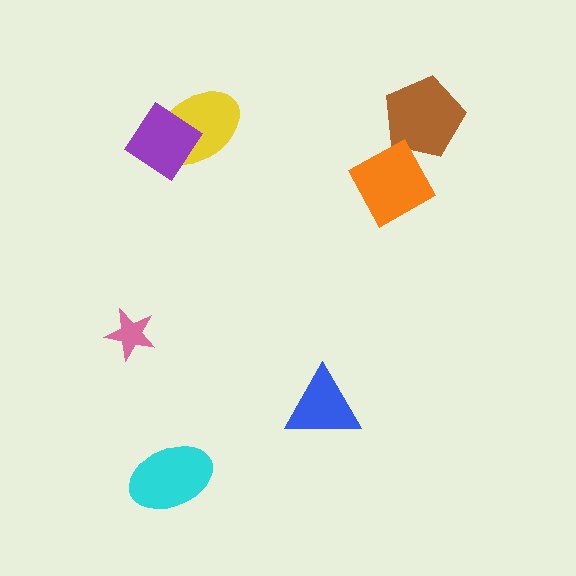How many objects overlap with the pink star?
0 objects overlap with the pink star.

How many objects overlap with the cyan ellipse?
0 objects overlap with the cyan ellipse.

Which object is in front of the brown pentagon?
The orange diamond is in front of the brown pentagon.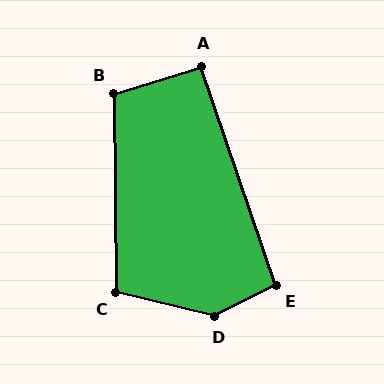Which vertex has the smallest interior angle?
A, at approximately 92 degrees.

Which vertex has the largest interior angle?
D, at approximately 140 degrees.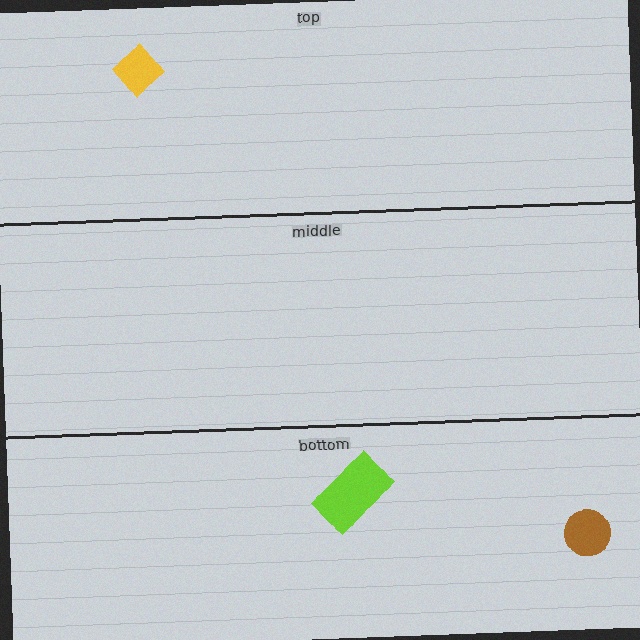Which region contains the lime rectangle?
The bottom region.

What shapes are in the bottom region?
The brown circle, the lime rectangle.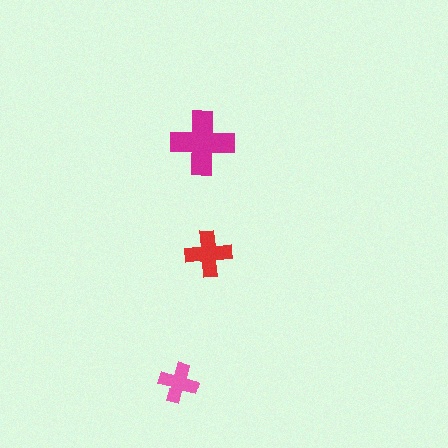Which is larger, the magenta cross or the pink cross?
The magenta one.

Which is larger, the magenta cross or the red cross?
The magenta one.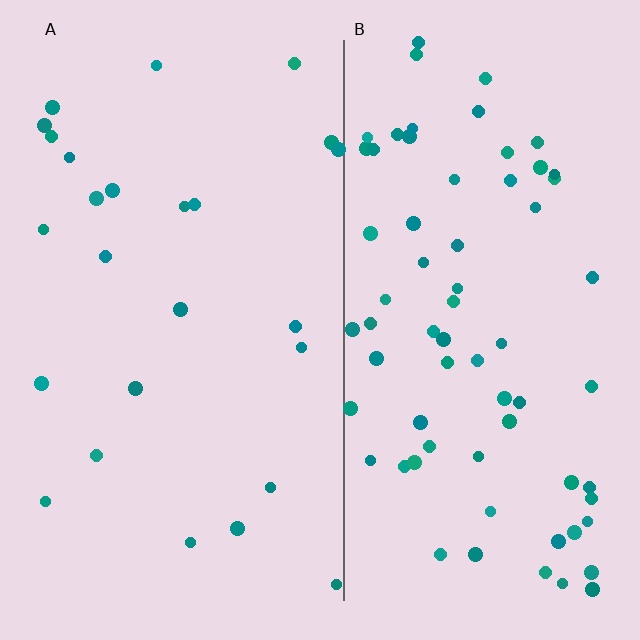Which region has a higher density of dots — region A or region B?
B (the right).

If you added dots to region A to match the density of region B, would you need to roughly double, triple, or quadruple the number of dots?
Approximately triple.